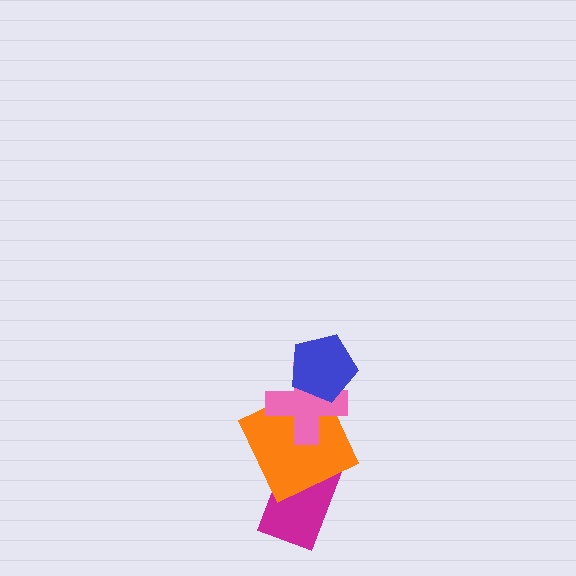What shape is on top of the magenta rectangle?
The orange square is on top of the magenta rectangle.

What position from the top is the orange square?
The orange square is 3rd from the top.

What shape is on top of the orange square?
The pink cross is on top of the orange square.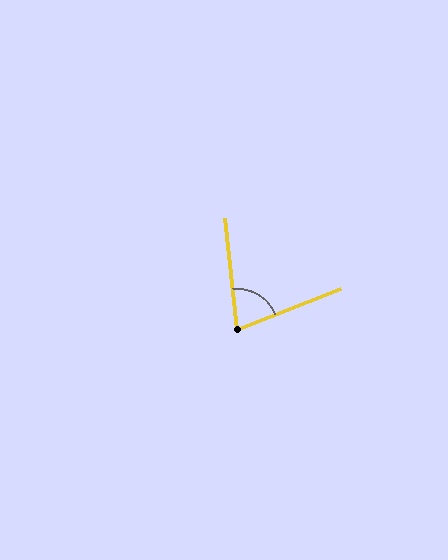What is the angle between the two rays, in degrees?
Approximately 74 degrees.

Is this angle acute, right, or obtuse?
It is acute.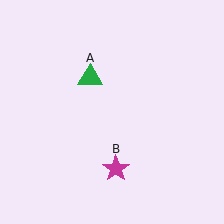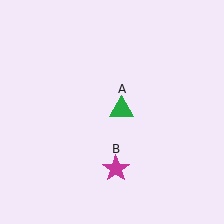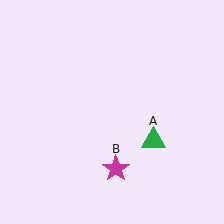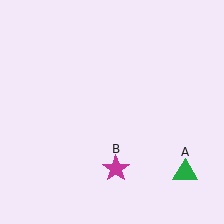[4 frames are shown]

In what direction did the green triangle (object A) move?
The green triangle (object A) moved down and to the right.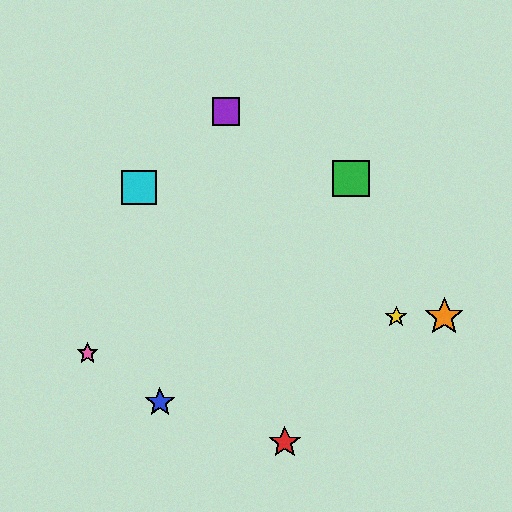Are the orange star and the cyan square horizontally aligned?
No, the orange star is at y≈317 and the cyan square is at y≈188.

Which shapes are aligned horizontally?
The yellow star, the orange star are aligned horizontally.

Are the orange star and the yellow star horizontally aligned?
Yes, both are at y≈317.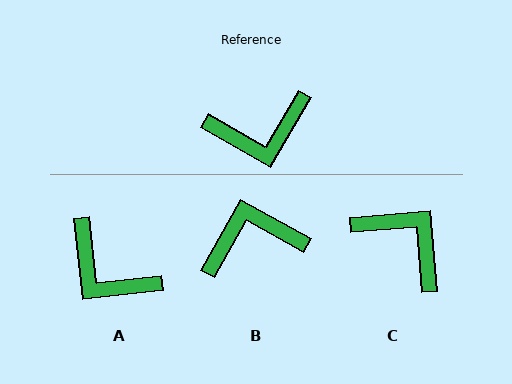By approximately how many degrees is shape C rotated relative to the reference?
Approximately 125 degrees counter-clockwise.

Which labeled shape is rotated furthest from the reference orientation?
B, about 179 degrees away.